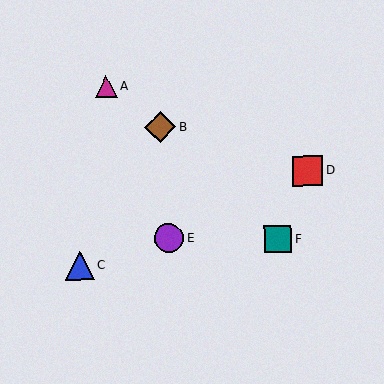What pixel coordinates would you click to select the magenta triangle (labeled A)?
Click at (106, 86) to select the magenta triangle A.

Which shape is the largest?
The brown diamond (labeled B) is the largest.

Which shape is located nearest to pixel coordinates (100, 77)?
The magenta triangle (labeled A) at (106, 86) is nearest to that location.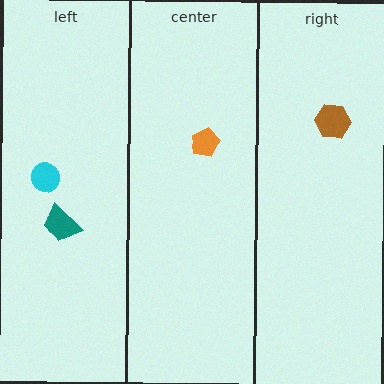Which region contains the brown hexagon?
The right region.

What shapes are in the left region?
The cyan circle, the teal trapezoid.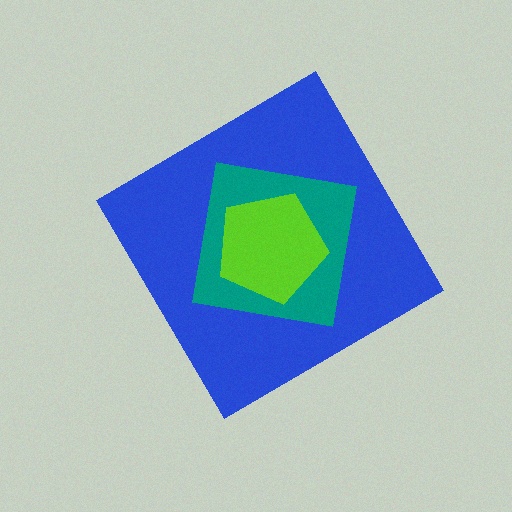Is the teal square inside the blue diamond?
Yes.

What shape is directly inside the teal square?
The lime pentagon.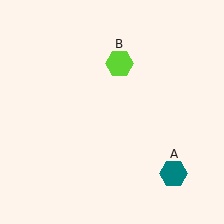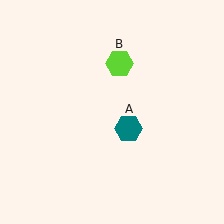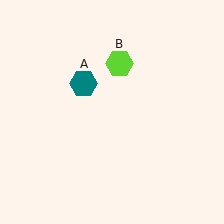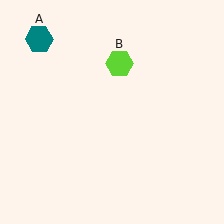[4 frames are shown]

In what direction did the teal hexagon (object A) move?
The teal hexagon (object A) moved up and to the left.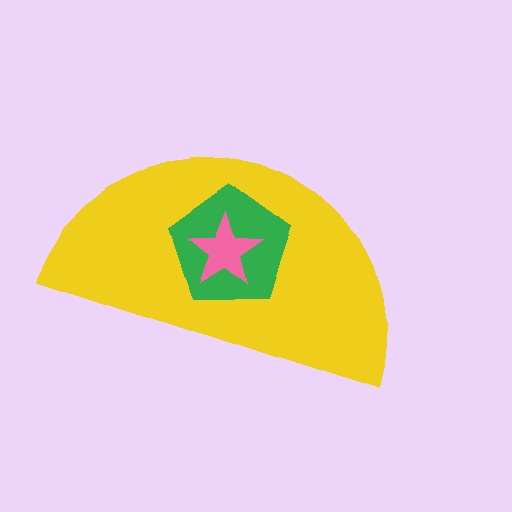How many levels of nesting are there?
3.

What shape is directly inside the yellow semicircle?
The green pentagon.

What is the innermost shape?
The pink star.